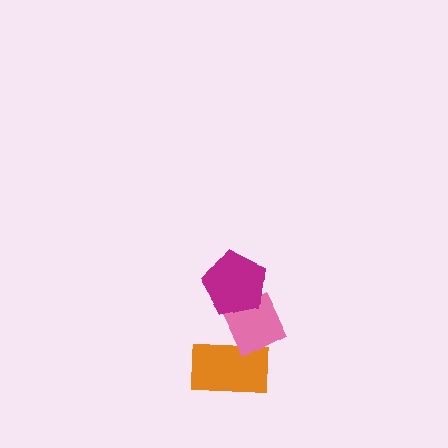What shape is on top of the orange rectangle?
The pink diamond is on top of the orange rectangle.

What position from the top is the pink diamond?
The pink diamond is 2nd from the top.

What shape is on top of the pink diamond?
The magenta pentagon is on top of the pink diamond.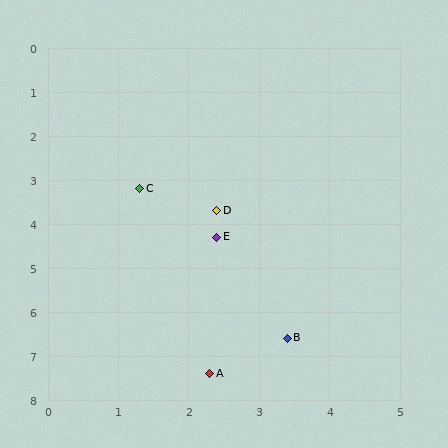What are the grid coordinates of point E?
Point E is at approximately (2.4, 4.3).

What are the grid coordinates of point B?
Point B is at approximately (3.4, 6.6).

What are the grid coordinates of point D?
Point D is at approximately (2.4, 3.7).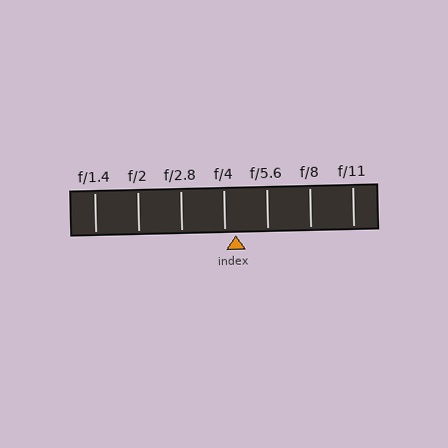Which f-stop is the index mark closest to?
The index mark is closest to f/4.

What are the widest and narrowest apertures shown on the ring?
The widest aperture shown is f/1.4 and the narrowest is f/11.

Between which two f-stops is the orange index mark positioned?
The index mark is between f/4 and f/5.6.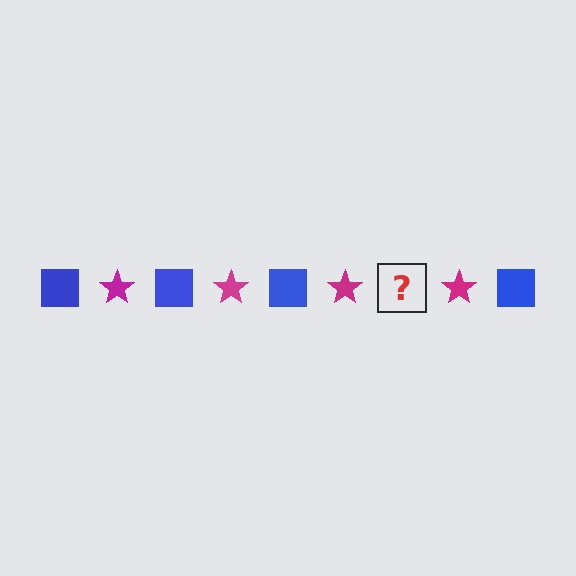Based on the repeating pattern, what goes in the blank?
The blank should be a blue square.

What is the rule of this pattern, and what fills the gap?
The rule is that the pattern alternates between blue square and magenta star. The gap should be filled with a blue square.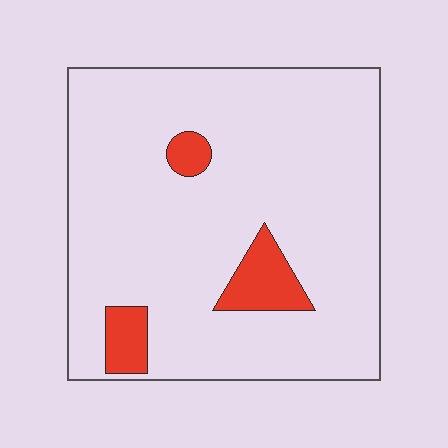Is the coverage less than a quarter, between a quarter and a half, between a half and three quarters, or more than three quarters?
Less than a quarter.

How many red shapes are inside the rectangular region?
3.